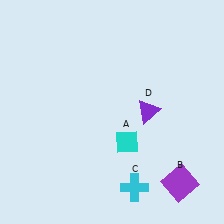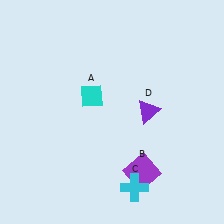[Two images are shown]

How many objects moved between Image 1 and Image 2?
2 objects moved between the two images.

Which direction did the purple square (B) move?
The purple square (B) moved left.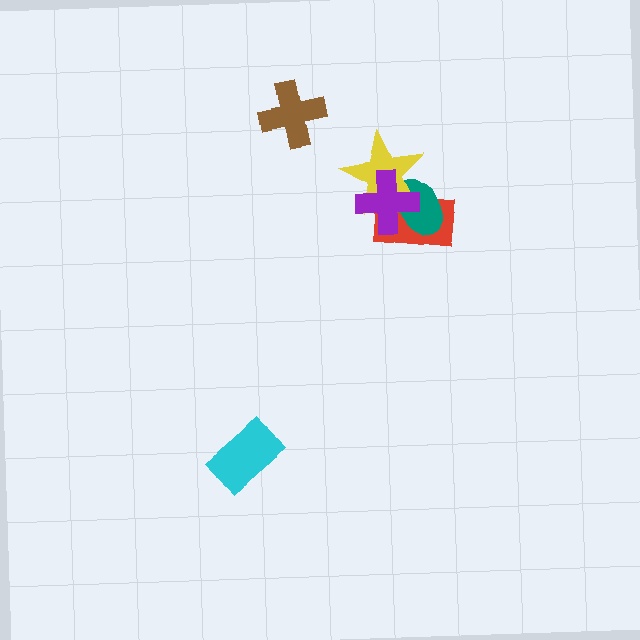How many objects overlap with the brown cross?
0 objects overlap with the brown cross.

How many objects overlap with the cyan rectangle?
0 objects overlap with the cyan rectangle.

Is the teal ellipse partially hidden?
Yes, it is partially covered by another shape.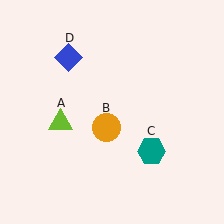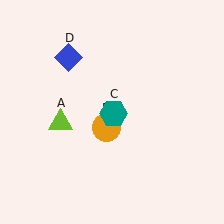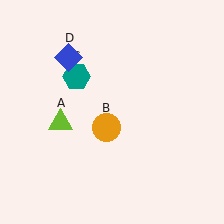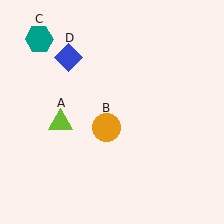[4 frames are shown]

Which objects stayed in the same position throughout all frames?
Lime triangle (object A) and orange circle (object B) and blue diamond (object D) remained stationary.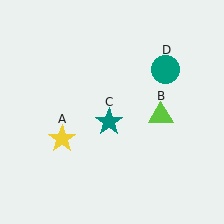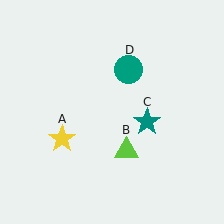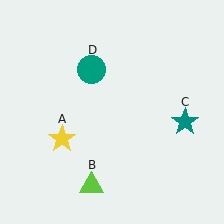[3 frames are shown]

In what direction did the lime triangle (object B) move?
The lime triangle (object B) moved down and to the left.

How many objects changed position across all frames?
3 objects changed position: lime triangle (object B), teal star (object C), teal circle (object D).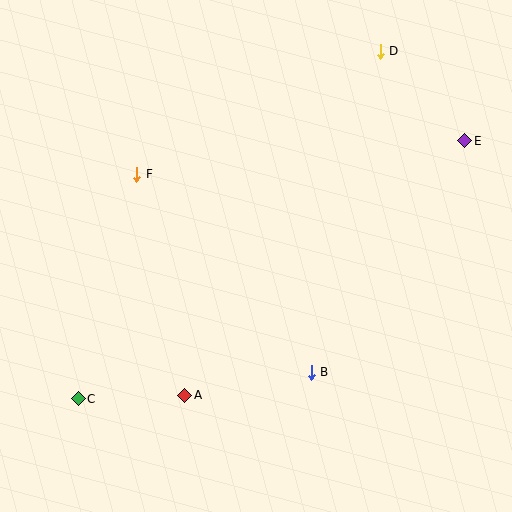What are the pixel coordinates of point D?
Point D is at (380, 51).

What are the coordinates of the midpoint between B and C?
The midpoint between B and C is at (195, 386).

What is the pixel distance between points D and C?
The distance between D and C is 460 pixels.